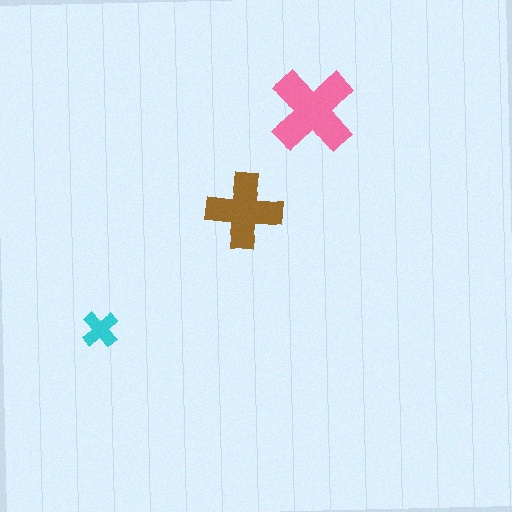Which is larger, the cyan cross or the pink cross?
The pink one.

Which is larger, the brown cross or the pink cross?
The pink one.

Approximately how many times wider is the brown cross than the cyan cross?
About 2 times wider.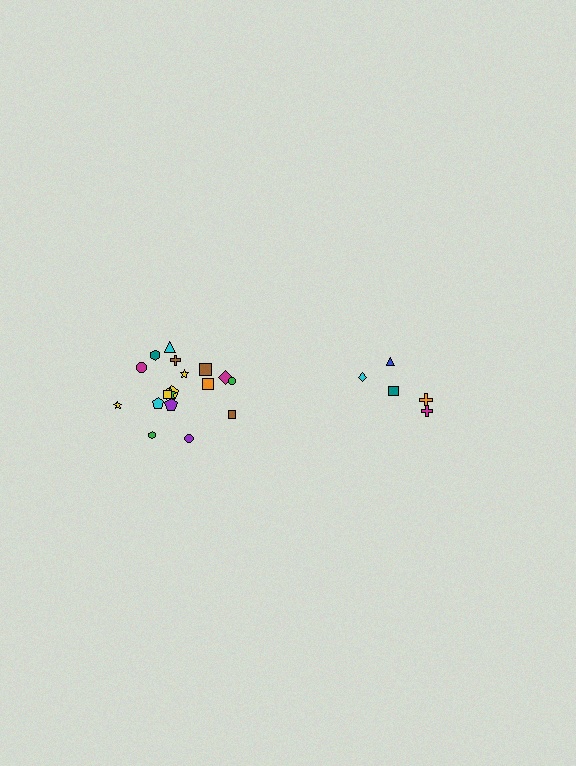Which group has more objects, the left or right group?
The left group.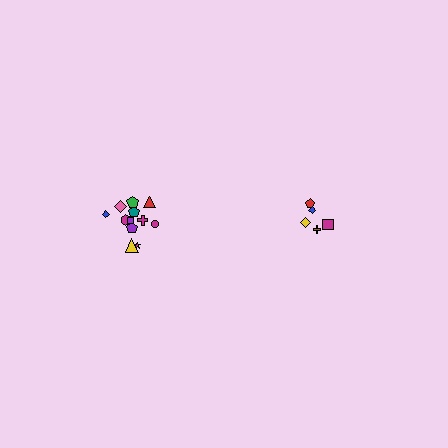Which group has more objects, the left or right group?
The left group.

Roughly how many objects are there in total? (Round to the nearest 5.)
Roughly 15 objects in total.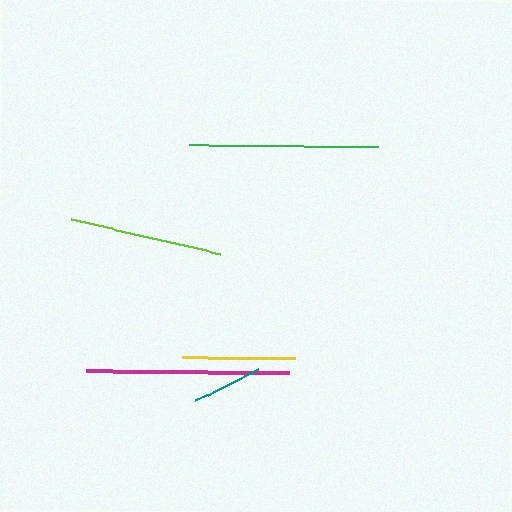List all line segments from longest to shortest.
From longest to shortest: magenta, green, lime, yellow, teal.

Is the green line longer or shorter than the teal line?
The green line is longer than the teal line.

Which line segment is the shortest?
The teal line is the shortest at approximately 70 pixels.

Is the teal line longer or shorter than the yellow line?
The yellow line is longer than the teal line.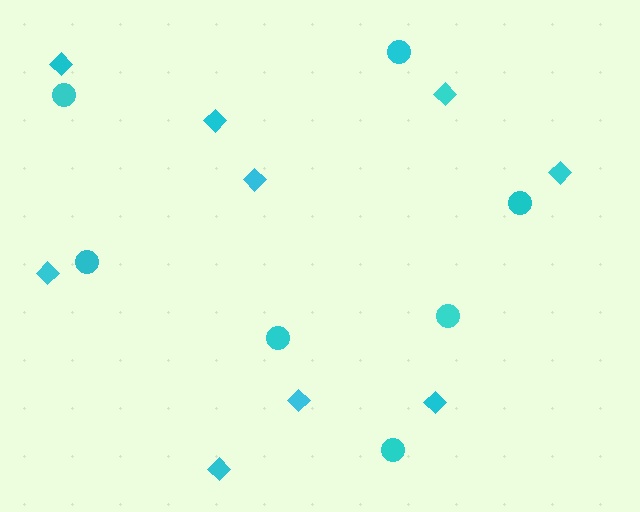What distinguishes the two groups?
There are 2 groups: one group of diamonds (9) and one group of circles (7).